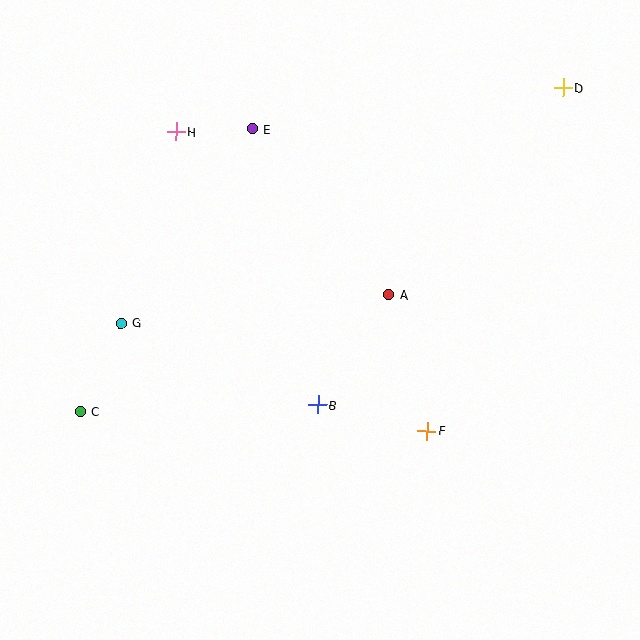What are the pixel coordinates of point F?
Point F is at (427, 431).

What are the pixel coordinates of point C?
Point C is at (80, 411).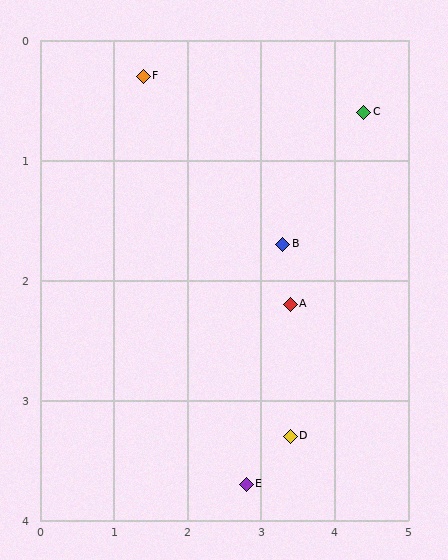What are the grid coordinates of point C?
Point C is at approximately (4.4, 0.6).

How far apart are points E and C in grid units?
Points E and C are about 3.5 grid units apart.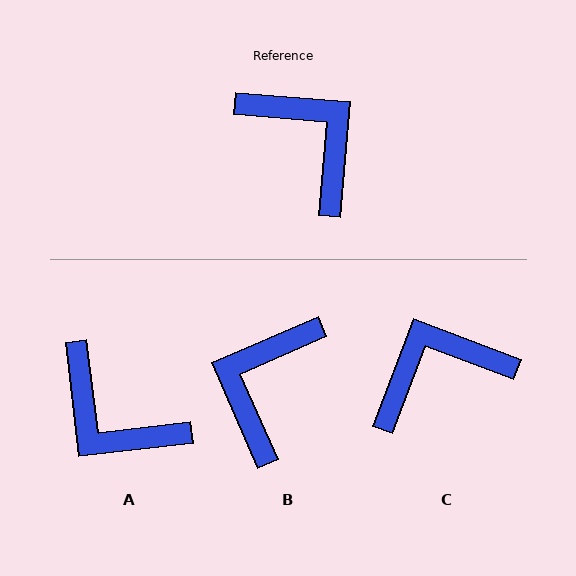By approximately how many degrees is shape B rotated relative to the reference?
Approximately 118 degrees counter-clockwise.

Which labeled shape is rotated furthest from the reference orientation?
A, about 168 degrees away.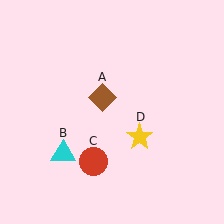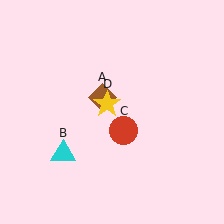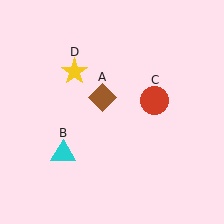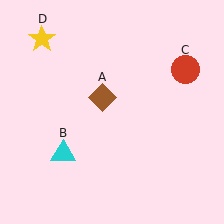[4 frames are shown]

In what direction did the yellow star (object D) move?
The yellow star (object D) moved up and to the left.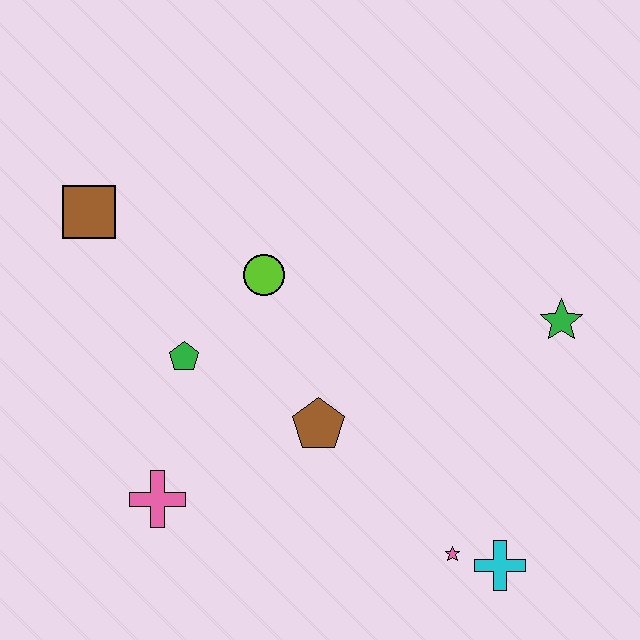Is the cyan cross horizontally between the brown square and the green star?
Yes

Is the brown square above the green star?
Yes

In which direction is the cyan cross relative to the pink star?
The cyan cross is to the right of the pink star.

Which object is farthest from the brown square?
The cyan cross is farthest from the brown square.